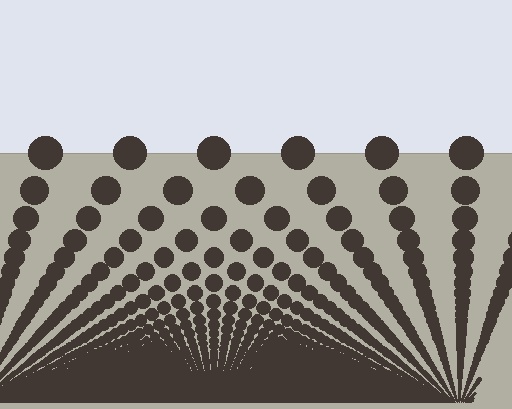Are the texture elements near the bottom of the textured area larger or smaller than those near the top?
Smaller. The gradient is inverted — elements near the bottom are smaller and denser.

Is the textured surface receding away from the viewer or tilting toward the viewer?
The surface appears to tilt toward the viewer. Texture elements get larger and sparser toward the top.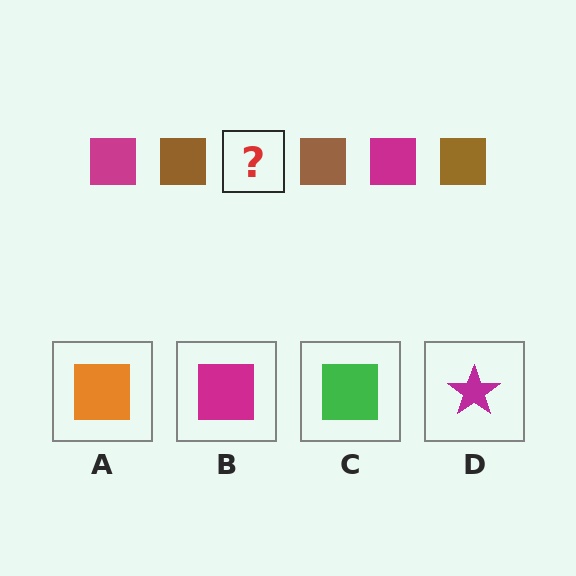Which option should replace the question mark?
Option B.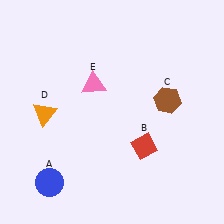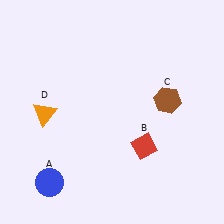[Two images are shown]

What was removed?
The pink triangle (E) was removed in Image 2.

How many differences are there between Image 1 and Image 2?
There is 1 difference between the two images.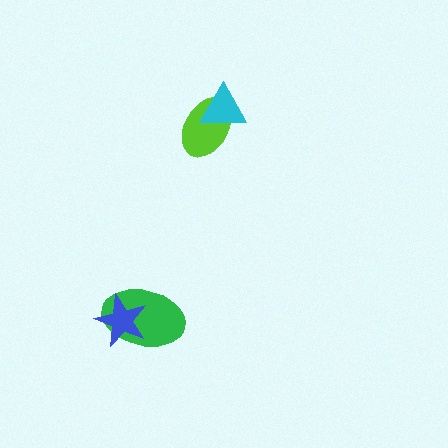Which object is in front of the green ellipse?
The blue star is in front of the green ellipse.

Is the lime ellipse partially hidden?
Yes, it is partially covered by another shape.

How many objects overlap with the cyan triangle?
1 object overlaps with the cyan triangle.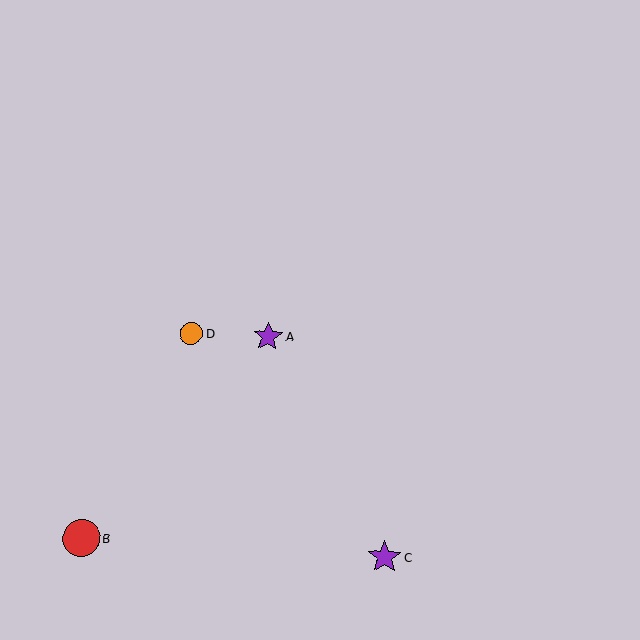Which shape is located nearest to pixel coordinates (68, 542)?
The red circle (labeled B) at (81, 538) is nearest to that location.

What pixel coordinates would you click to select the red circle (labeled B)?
Click at (81, 538) to select the red circle B.